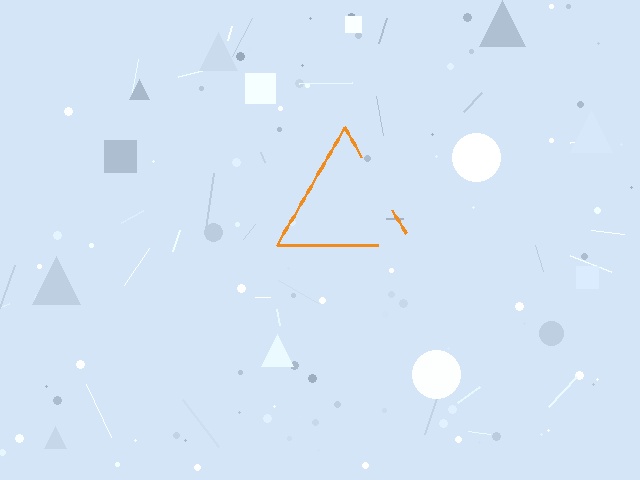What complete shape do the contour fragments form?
The contour fragments form a triangle.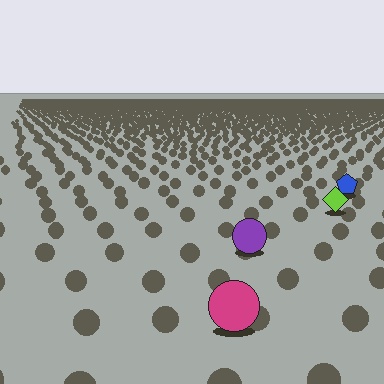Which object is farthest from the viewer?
The blue pentagon is farthest from the viewer. It appears smaller and the ground texture around it is denser.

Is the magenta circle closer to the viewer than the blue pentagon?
Yes. The magenta circle is closer — you can tell from the texture gradient: the ground texture is coarser near it.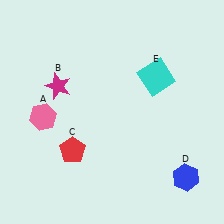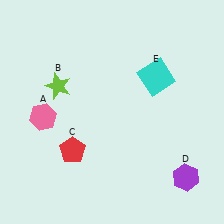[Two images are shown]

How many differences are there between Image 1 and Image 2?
There are 2 differences between the two images.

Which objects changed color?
B changed from magenta to lime. D changed from blue to purple.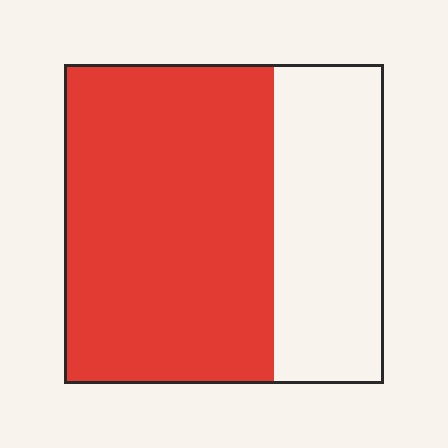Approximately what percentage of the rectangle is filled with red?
Approximately 65%.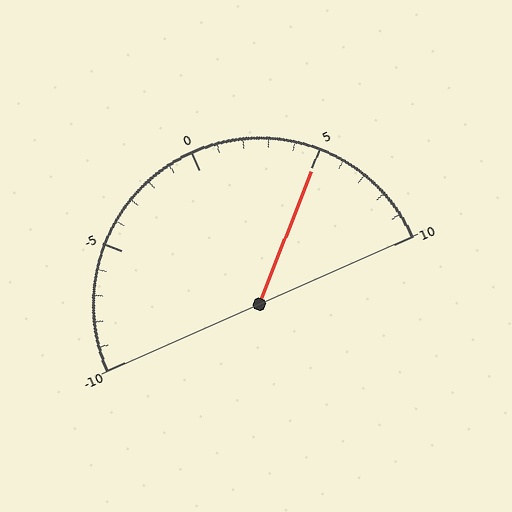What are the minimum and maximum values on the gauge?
The gauge ranges from -10 to 10.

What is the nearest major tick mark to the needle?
The nearest major tick mark is 5.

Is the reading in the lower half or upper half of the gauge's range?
The reading is in the upper half of the range (-10 to 10).